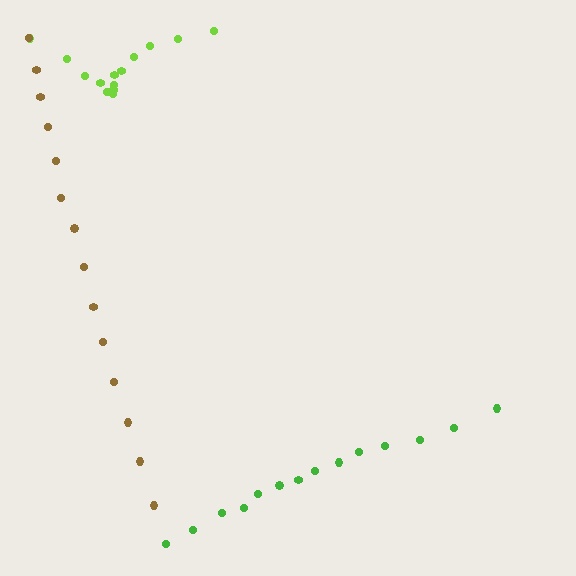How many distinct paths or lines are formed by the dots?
There are 3 distinct paths.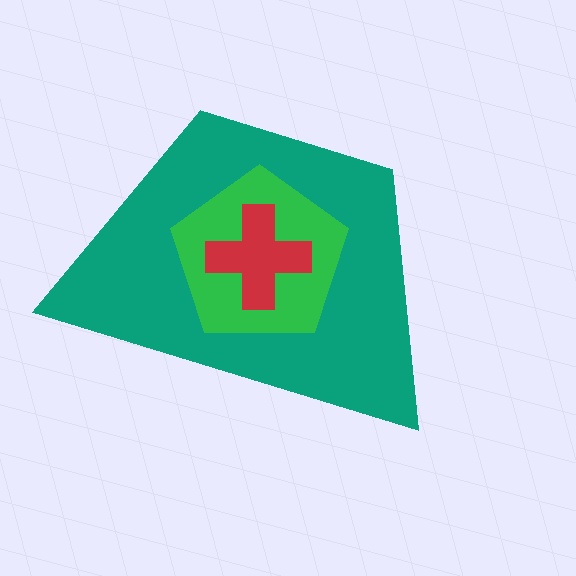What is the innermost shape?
The red cross.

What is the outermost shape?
The teal trapezoid.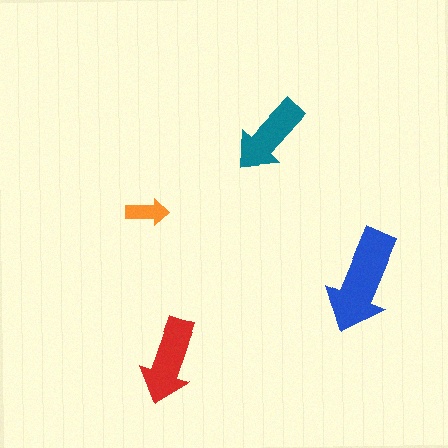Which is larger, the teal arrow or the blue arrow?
The blue one.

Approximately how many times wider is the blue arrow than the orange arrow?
About 2.5 times wider.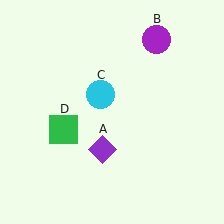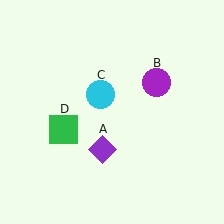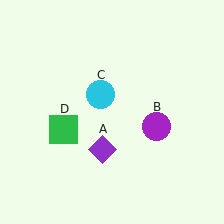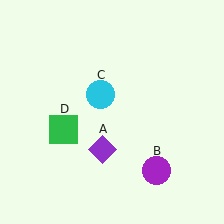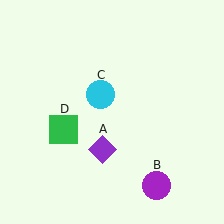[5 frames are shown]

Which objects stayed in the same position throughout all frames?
Purple diamond (object A) and cyan circle (object C) and green square (object D) remained stationary.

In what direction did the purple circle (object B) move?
The purple circle (object B) moved down.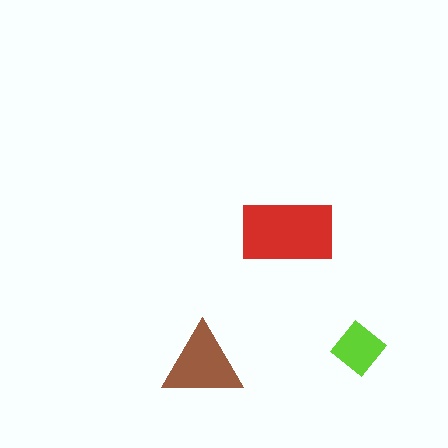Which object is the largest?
The red rectangle.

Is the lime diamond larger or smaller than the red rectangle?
Smaller.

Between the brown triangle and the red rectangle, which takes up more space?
The red rectangle.